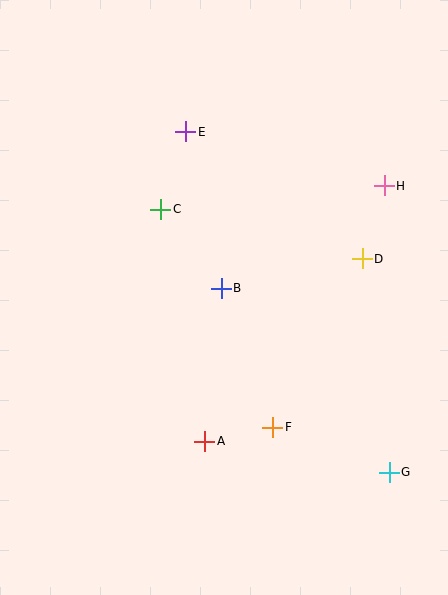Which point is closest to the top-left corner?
Point E is closest to the top-left corner.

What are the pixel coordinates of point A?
Point A is at (205, 441).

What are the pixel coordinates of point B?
Point B is at (221, 288).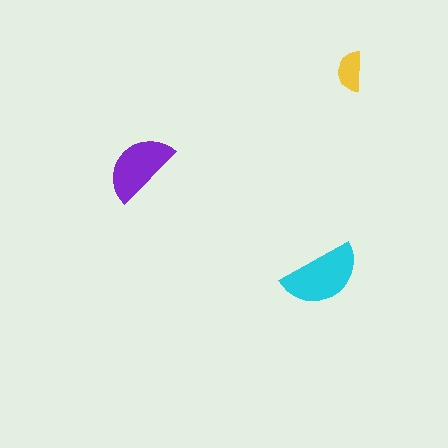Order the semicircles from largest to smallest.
the cyan one, the purple one, the yellow one.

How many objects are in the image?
There are 3 objects in the image.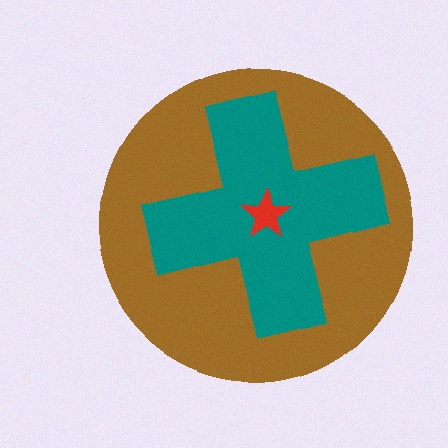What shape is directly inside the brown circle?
The teal cross.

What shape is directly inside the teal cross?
The red star.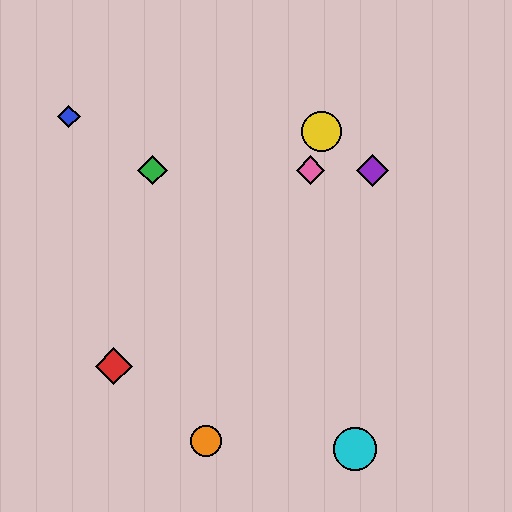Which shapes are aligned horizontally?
The green diamond, the purple diamond, the pink diamond are aligned horizontally.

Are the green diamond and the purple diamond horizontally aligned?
Yes, both are at y≈170.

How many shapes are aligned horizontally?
3 shapes (the green diamond, the purple diamond, the pink diamond) are aligned horizontally.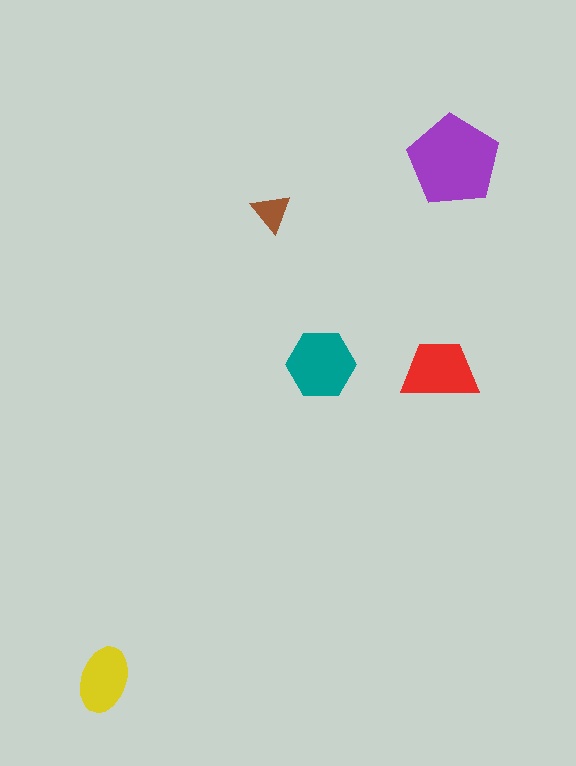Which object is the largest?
The purple pentagon.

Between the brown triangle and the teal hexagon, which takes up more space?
The teal hexagon.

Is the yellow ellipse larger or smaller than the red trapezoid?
Smaller.